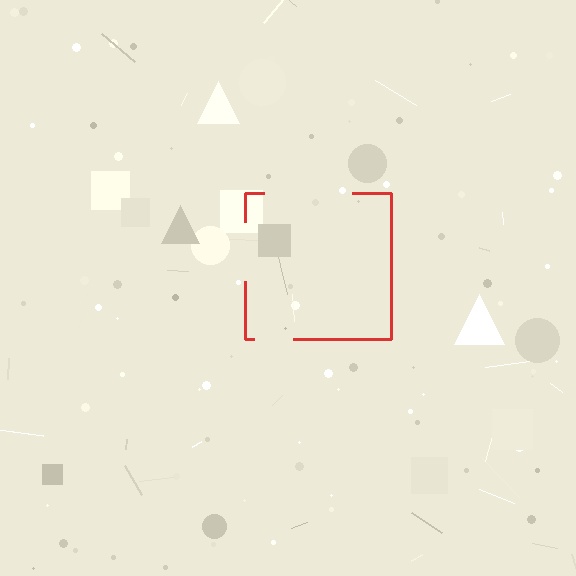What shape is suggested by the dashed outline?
The dashed outline suggests a square.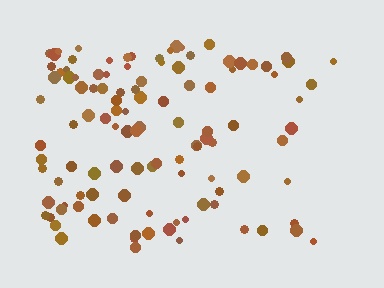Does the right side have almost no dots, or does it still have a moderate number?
Still a moderate number, just noticeably fewer than the left.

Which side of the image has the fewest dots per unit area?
The right.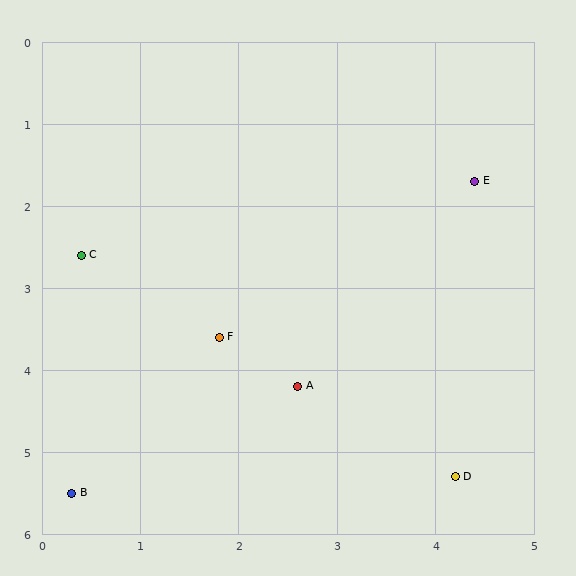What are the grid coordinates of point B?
Point B is at approximately (0.3, 5.5).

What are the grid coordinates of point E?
Point E is at approximately (4.4, 1.7).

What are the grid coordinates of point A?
Point A is at approximately (2.6, 4.2).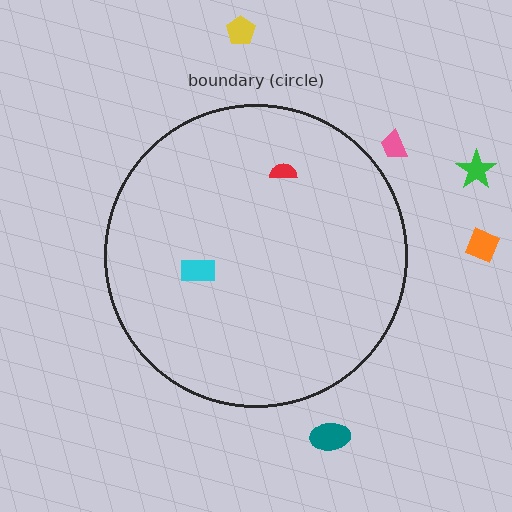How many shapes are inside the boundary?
2 inside, 5 outside.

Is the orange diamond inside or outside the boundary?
Outside.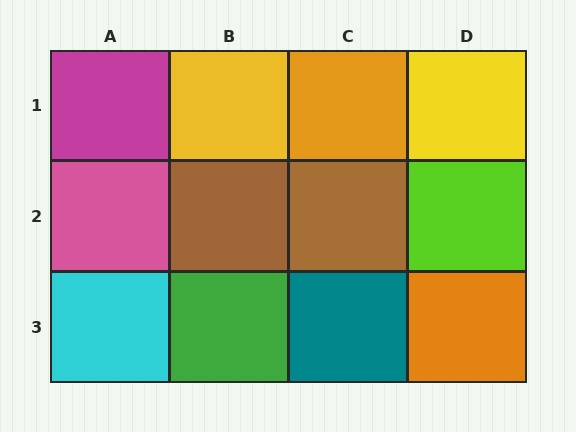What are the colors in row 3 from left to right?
Cyan, green, teal, orange.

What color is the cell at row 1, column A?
Magenta.